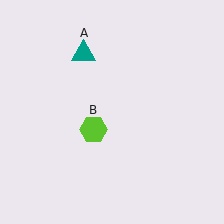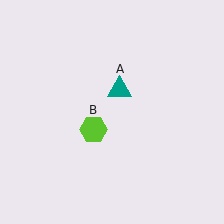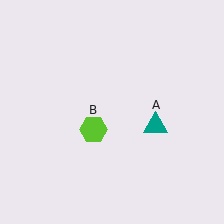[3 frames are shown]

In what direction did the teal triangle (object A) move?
The teal triangle (object A) moved down and to the right.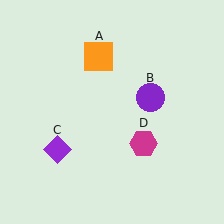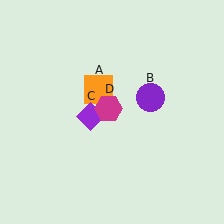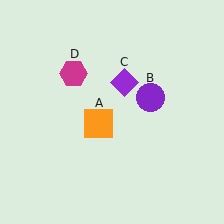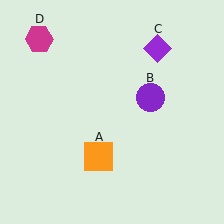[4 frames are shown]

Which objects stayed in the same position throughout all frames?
Purple circle (object B) remained stationary.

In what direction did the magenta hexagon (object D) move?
The magenta hexagon (object D) moved up and to the left.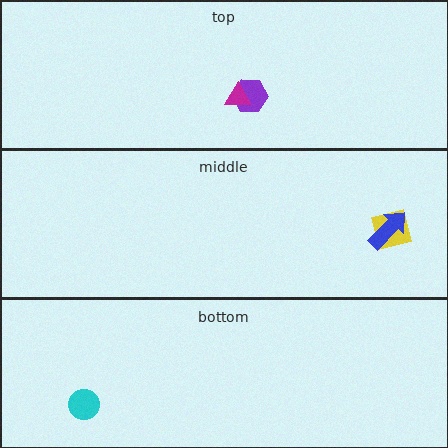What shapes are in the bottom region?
The cyan circle.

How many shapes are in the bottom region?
1.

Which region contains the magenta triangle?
The top region.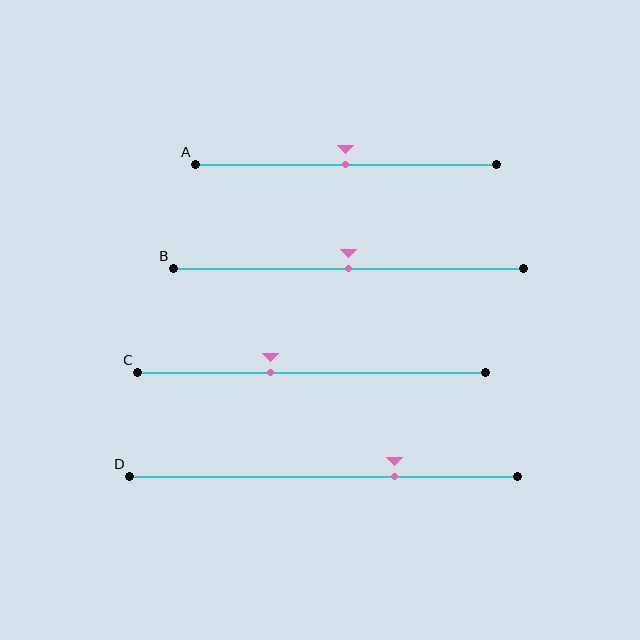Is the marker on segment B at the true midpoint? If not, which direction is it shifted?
Yes, the marker on segment B is at the true midpoint.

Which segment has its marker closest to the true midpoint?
Segment A has its marker closest to the true midpoint.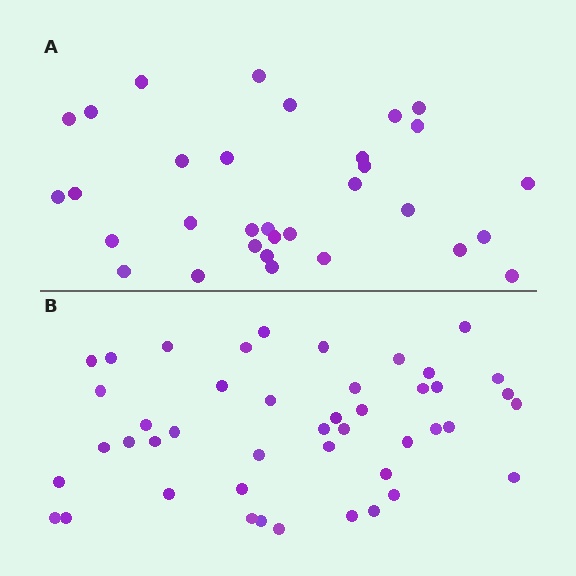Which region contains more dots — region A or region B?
Region B (the bottom region) has more dots.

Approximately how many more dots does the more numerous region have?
Region B has approximately 15 more dots than region A.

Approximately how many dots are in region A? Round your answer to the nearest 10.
About 30 dots. (The exact count is 32, which rounds to 30.)